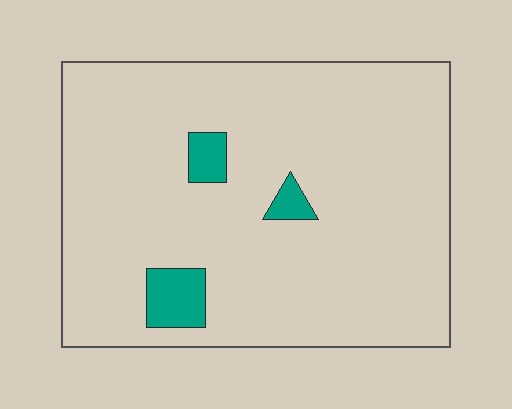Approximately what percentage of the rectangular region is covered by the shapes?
Approximately 5%.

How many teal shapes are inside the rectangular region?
3.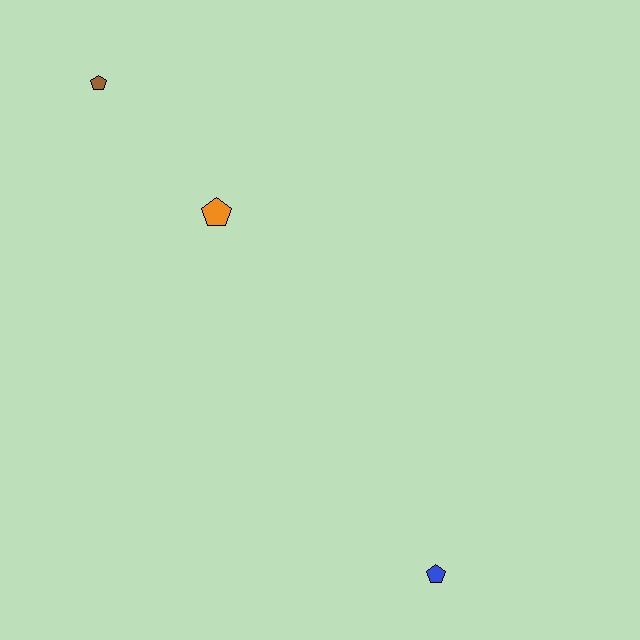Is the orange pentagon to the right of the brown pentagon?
Yes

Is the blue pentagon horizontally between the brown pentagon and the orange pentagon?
No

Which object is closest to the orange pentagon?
The brown pentagon is closest to the orange pentagon.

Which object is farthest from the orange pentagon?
The blue pentagon is farthest from the orange pentagon.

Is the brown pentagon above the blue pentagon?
Yes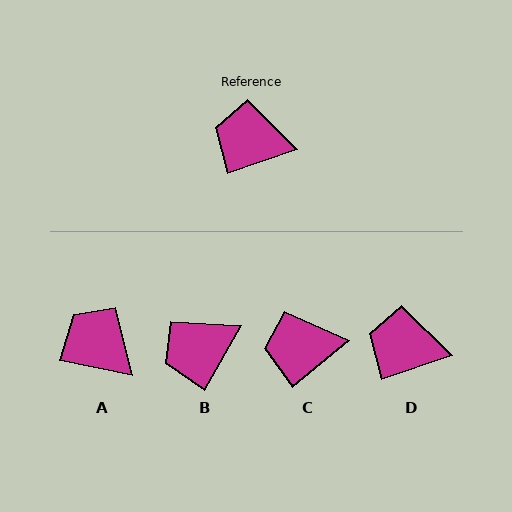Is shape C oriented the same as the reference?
No, it is off by about 20 degrees.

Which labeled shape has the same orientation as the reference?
D.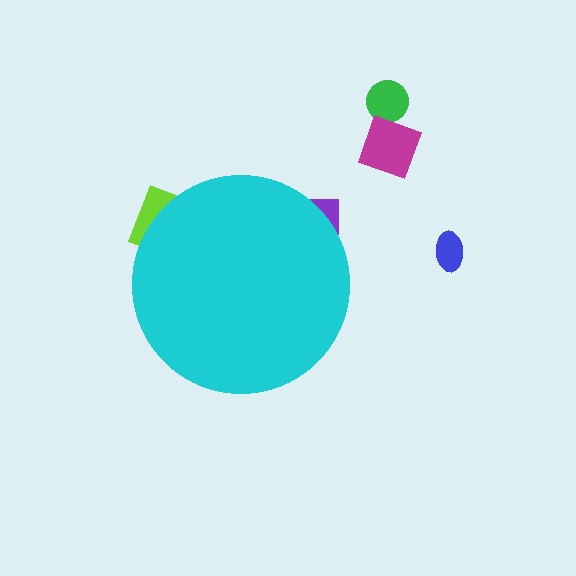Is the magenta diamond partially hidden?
No, the magenta diamond is fully visible.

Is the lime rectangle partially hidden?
Yes, the lime rectangle is partially hidden behind the cyan circle.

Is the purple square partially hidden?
Yes, the purple square is partially hidden behind the cyan circle.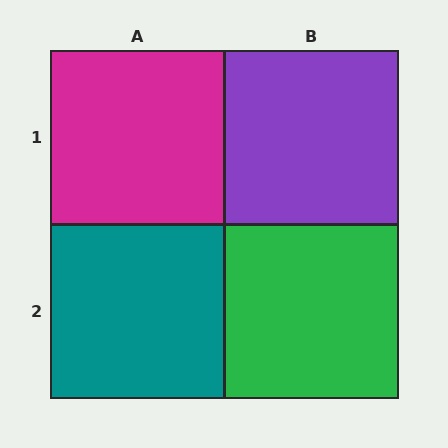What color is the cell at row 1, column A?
Magenta.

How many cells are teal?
1 cell is teal.